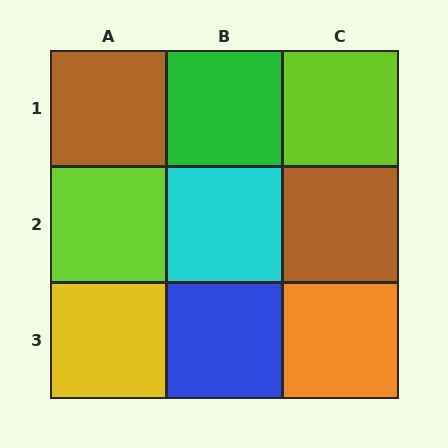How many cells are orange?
1 cell is orange.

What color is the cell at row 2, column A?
Lime.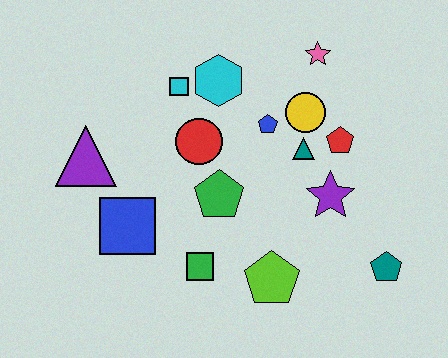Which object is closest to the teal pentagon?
The purple star is closest to the teal pentagon.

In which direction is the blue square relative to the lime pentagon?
The blue square is to the left of the lime pentagon.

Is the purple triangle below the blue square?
No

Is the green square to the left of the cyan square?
No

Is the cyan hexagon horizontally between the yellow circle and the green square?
Yes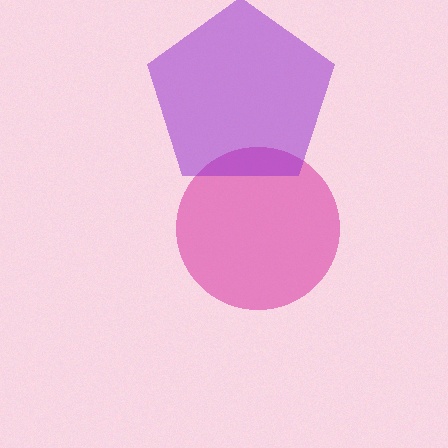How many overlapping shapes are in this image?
There are 2 overlapping shapes in the image.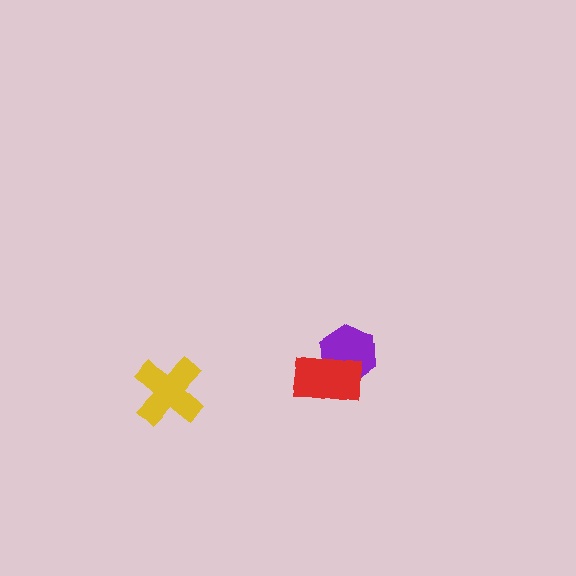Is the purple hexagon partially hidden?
Yes, it is partially covered by another shape.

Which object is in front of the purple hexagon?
The red rectangle is in front of the purple hexagon.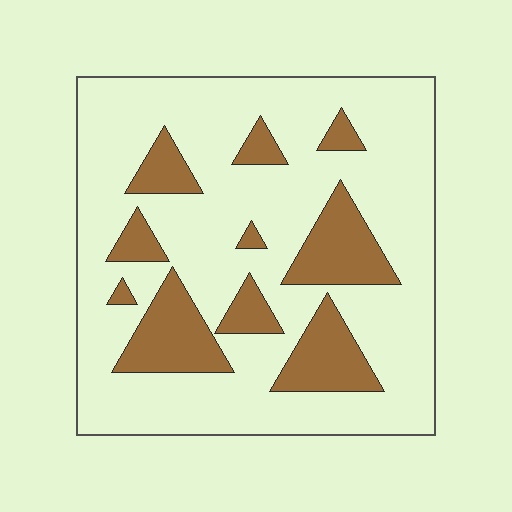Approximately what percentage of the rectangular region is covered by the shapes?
Approximately 25%.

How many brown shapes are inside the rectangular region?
10.